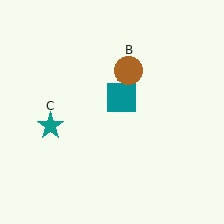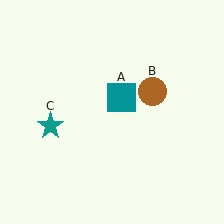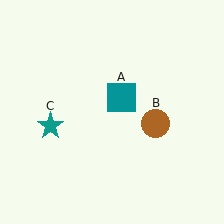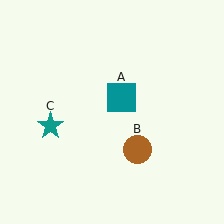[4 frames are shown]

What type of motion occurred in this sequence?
The brown circle (object B) rotated clockwise around the center of the scene.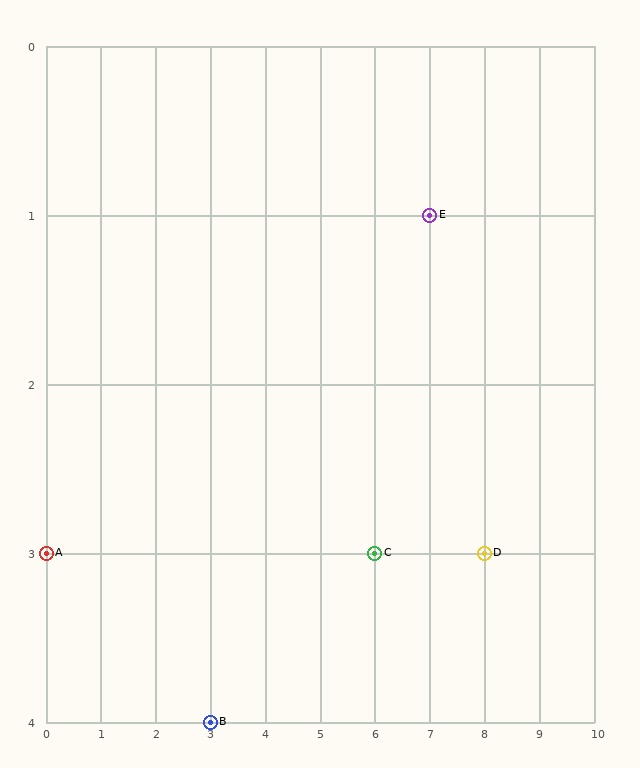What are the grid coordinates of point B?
Point B is at grid coordinates (3, 4).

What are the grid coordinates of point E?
Point E is at grid coordinates (7, 1).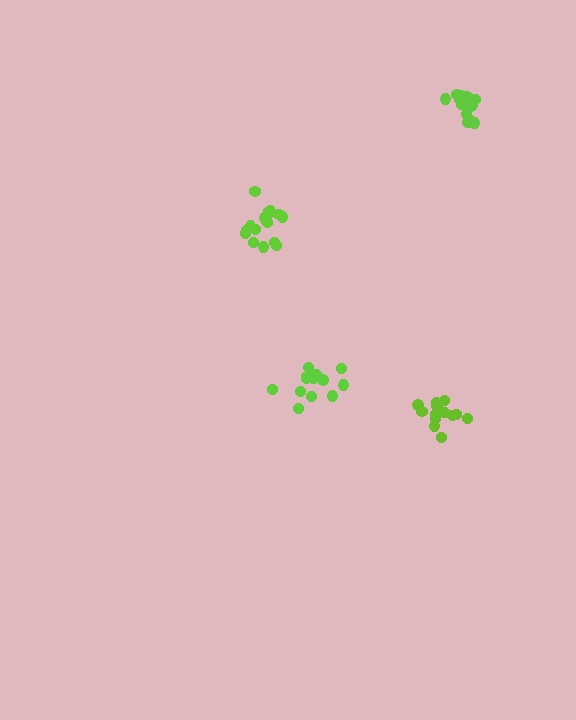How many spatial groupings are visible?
There are 4 spatial groupings.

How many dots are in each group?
Group 1: 13 dots, Group 2: 17 dots, Group 3: 14 dots, Group 4: 18 dots (62 total).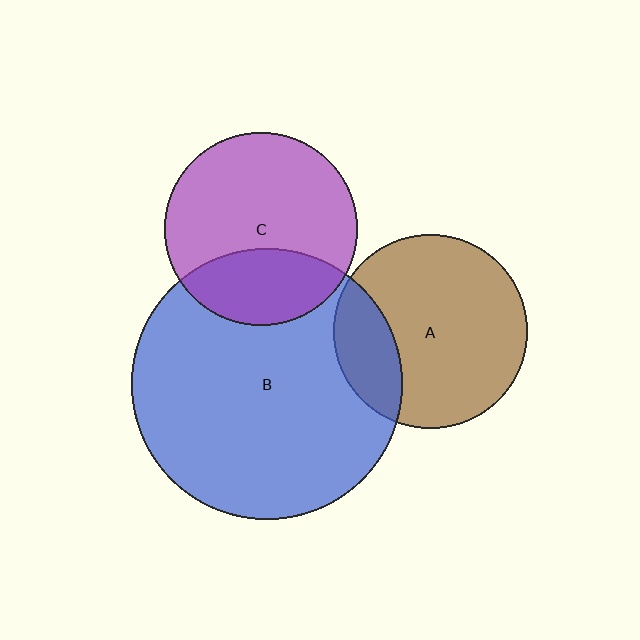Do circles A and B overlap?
Yes.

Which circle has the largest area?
Circle B (blue).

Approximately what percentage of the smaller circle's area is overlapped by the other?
Approximately 20%.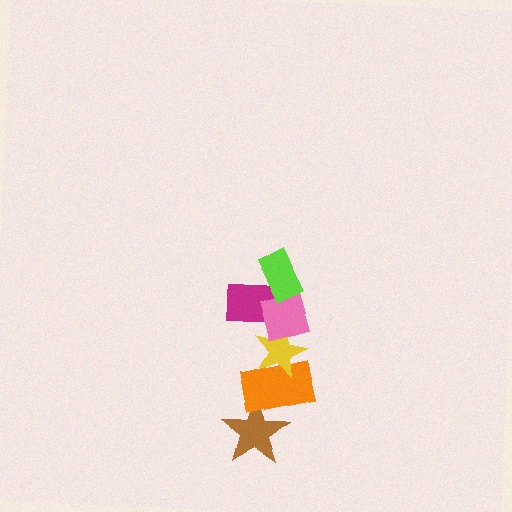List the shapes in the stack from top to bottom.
From top to bottom: the lime rectangle, the pink square, the magenta rectangle, the yellow star, the orange rectangle, the brown star.